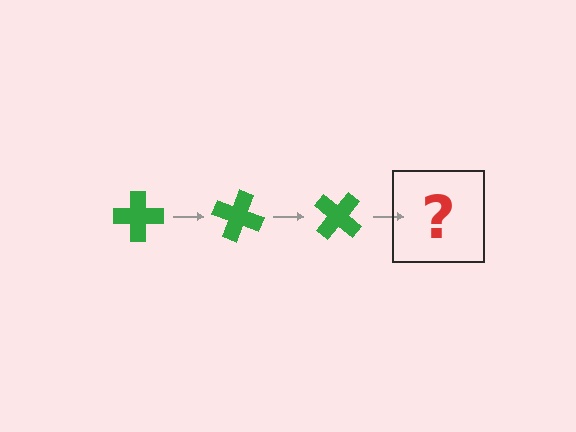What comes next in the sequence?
The next element should be a green cross rotated 60 degrees.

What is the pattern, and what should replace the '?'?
The pattern is that the cross rotates 20 degrees each step. The '?' should be a green cross rotated 60 degrees.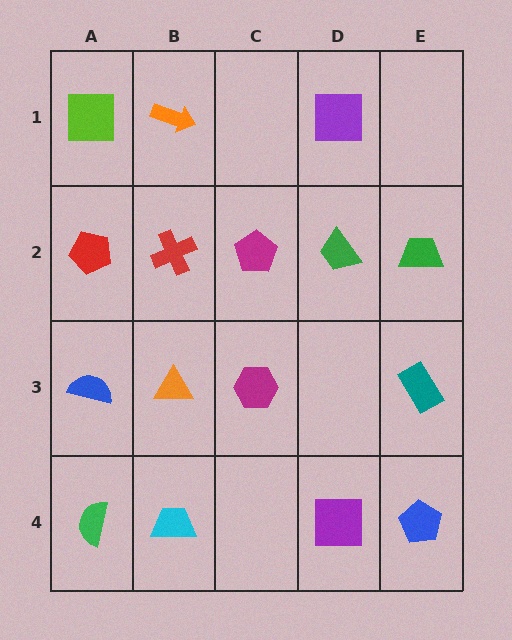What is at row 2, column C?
A magenta pentagon.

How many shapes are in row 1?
3 shapes.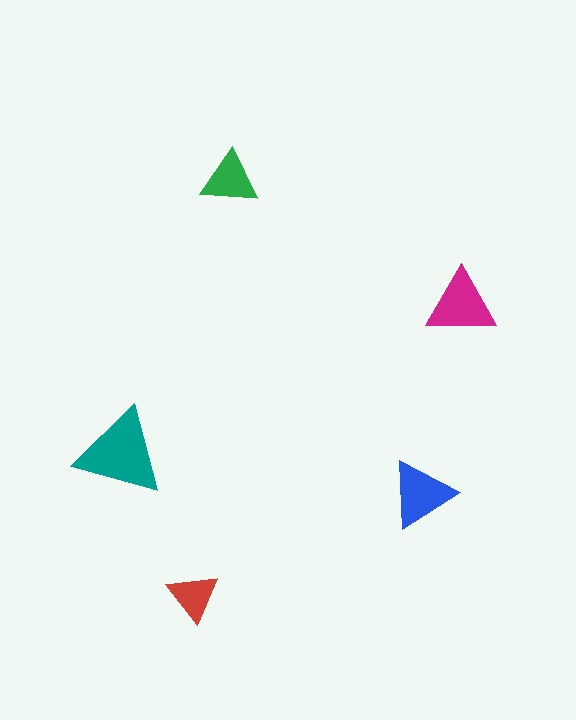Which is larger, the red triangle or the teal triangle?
The teal one.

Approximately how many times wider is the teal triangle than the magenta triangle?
About 1.5 times wider.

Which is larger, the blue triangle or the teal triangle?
The teal one.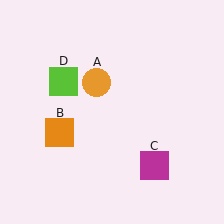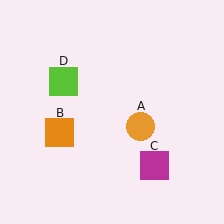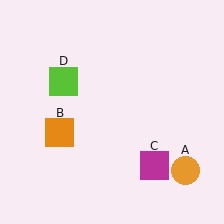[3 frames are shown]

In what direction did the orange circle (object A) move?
The orange circle (object A) moved down and to the right.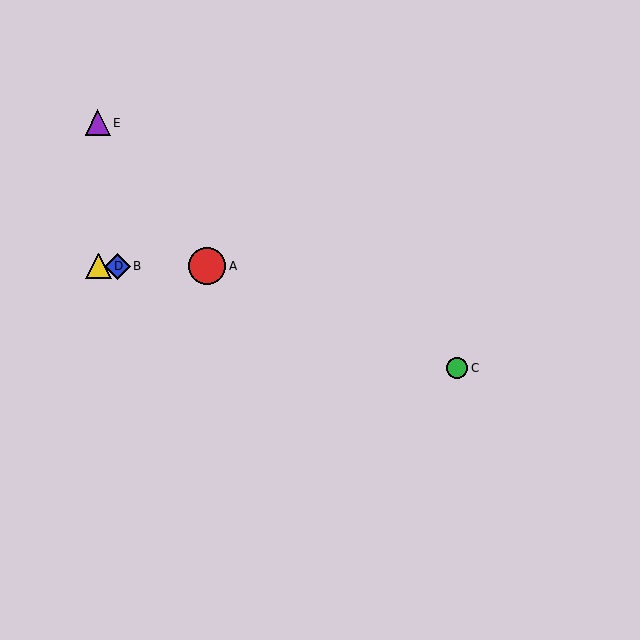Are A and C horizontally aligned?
No, A is at y≈266 and C is at y≈368.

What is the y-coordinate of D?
Object D is at y≈266.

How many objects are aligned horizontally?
3 objects (A, B, D) are aligned horizontally.